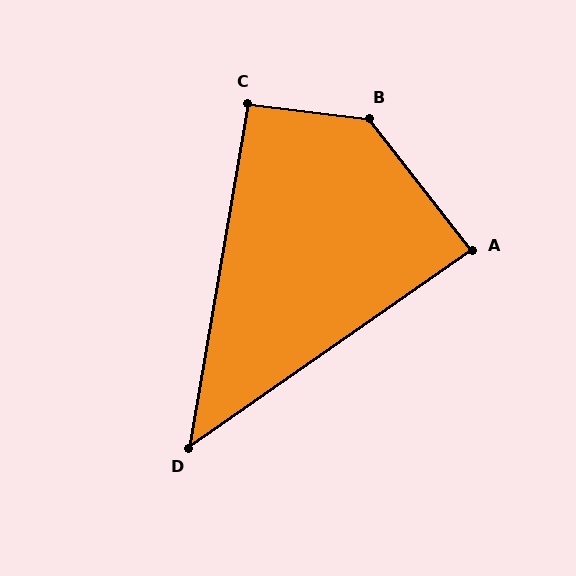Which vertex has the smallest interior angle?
D, at approximately 45 degrees.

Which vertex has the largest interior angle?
B, at approximately 135 degrees.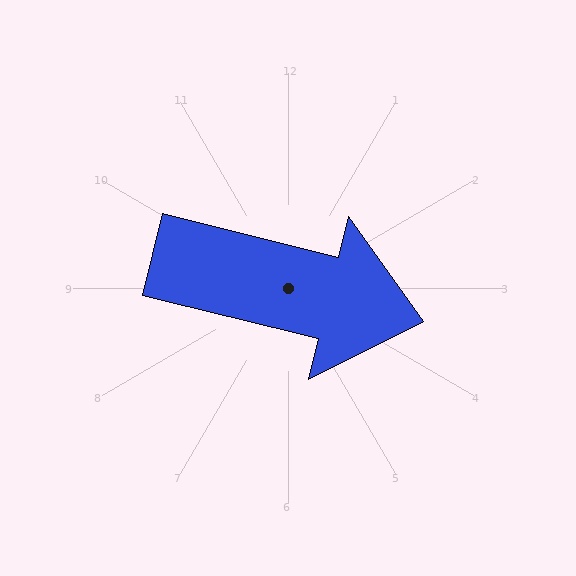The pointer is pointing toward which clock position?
Roughly 3 o'clock.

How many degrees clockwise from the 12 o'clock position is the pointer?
Approximately 104 degrees.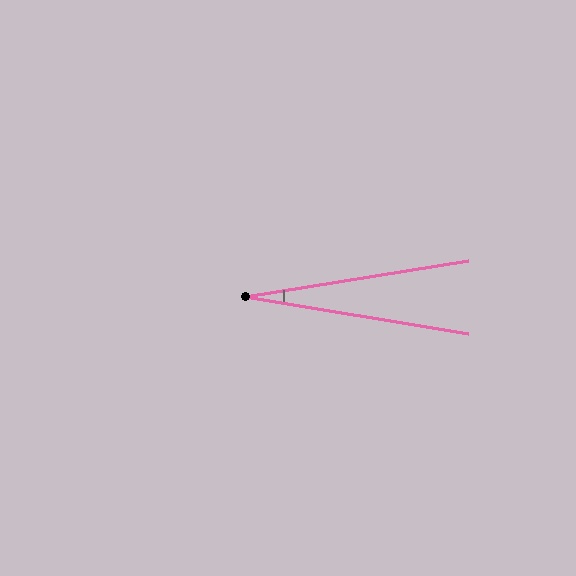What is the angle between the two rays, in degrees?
Approximately 18 degrees.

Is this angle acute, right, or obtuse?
It is acute.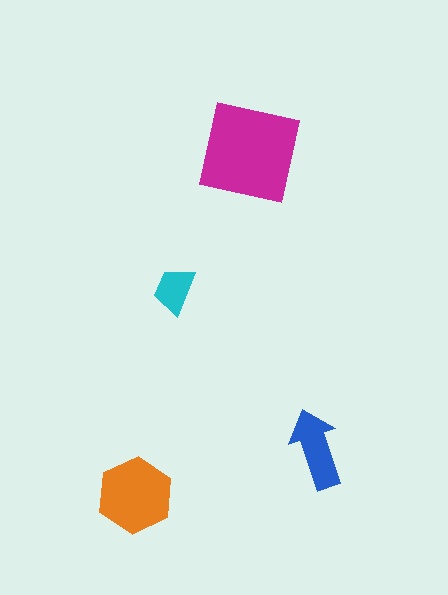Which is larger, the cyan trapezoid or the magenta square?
The magenta square.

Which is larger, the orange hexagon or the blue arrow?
The orange hexagon.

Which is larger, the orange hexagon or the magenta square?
The magenta square.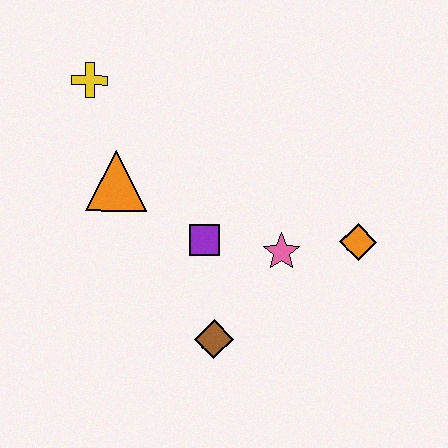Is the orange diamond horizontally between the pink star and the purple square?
No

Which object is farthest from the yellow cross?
The orange diamond is farthest from the yellow cross.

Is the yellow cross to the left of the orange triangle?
Yes